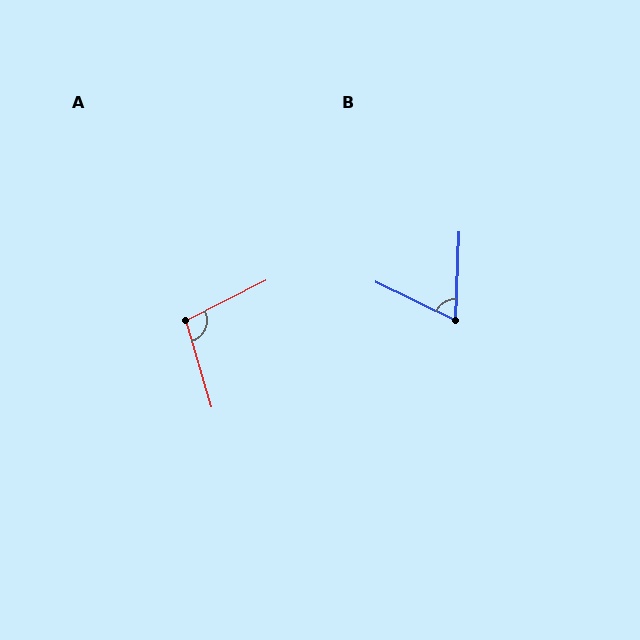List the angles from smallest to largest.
B (67°), A (100°).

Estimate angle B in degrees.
Approximately 67 degrees.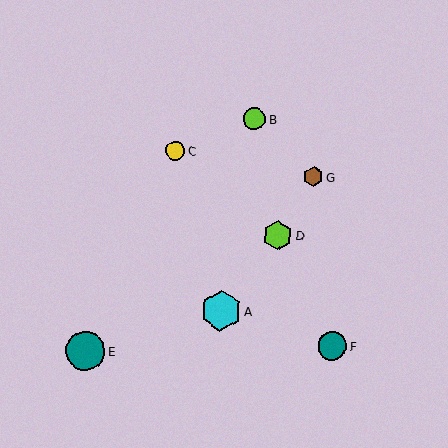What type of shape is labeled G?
Shape G is a brown hexagon.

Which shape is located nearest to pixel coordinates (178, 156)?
The yellow circle (labeled C) at (175, 151) is nearest to that location.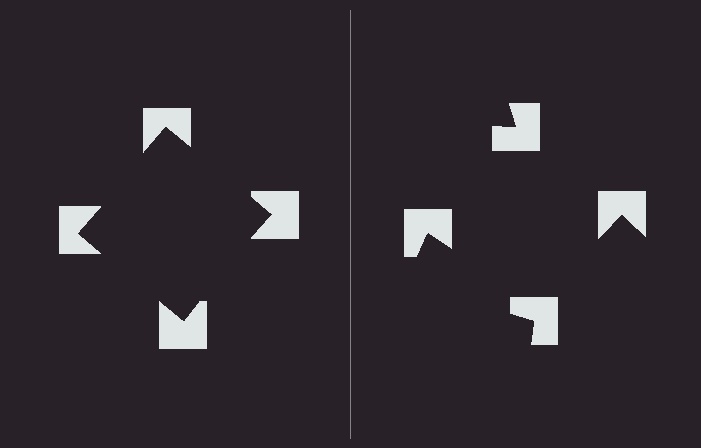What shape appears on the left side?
An illusory square.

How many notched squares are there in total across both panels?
8 — 4 on each side.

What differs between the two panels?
The notched squares are positioned identically on both sides; only the wedge orientations differ. On the left they align to a square; on the right they are misaligned.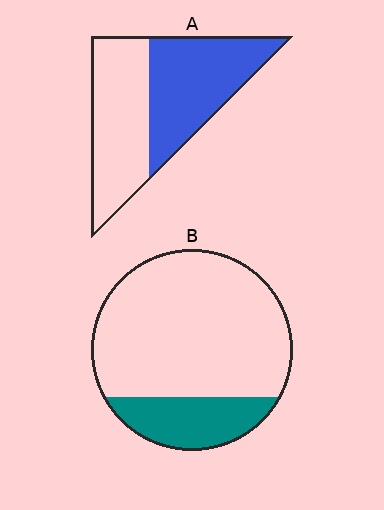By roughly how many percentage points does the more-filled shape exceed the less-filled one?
By roughly 30 percentage points (A over B).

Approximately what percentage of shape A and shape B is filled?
A is approximately 50% and B is approximately 20%.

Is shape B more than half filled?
No.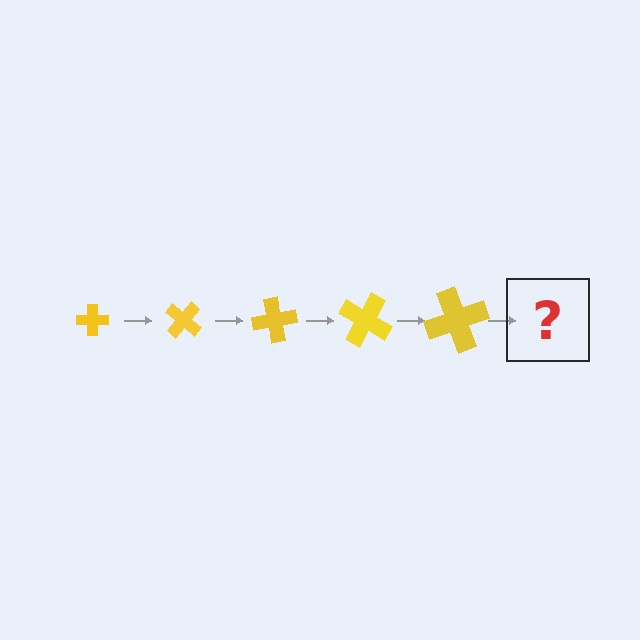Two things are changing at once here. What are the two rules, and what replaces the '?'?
The two rules are that the cross grows larger each step and it rotates 40 degrees each step. The '?' should be a cross, larger than the previous one and rotated 200 degrees from the start.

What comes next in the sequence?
The next element should be a cross, larger than the previous one and rotated 200 degrees from the start.